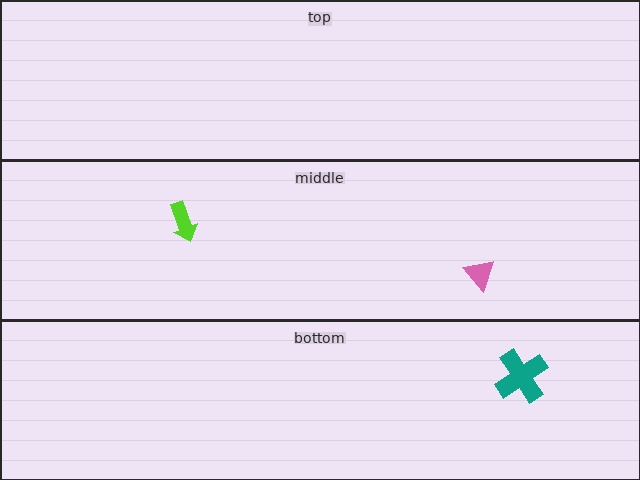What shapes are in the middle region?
The lime arrow, the pink triangle.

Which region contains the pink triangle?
The middle region.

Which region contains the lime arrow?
The middle region.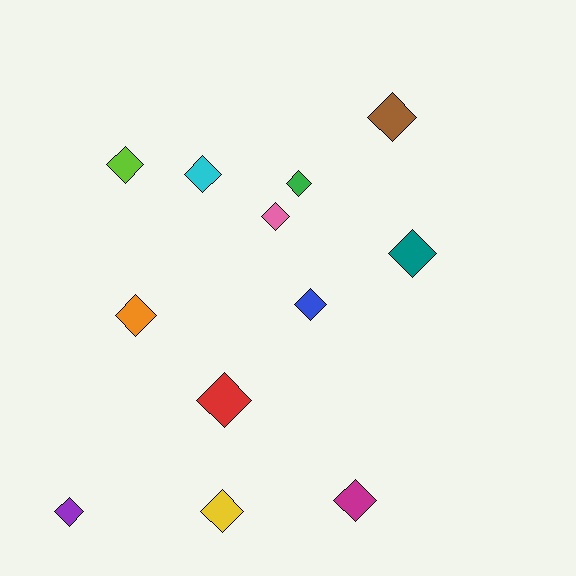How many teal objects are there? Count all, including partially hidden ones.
There is 1 teal object.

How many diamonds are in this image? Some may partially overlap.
There are 12 diamonds.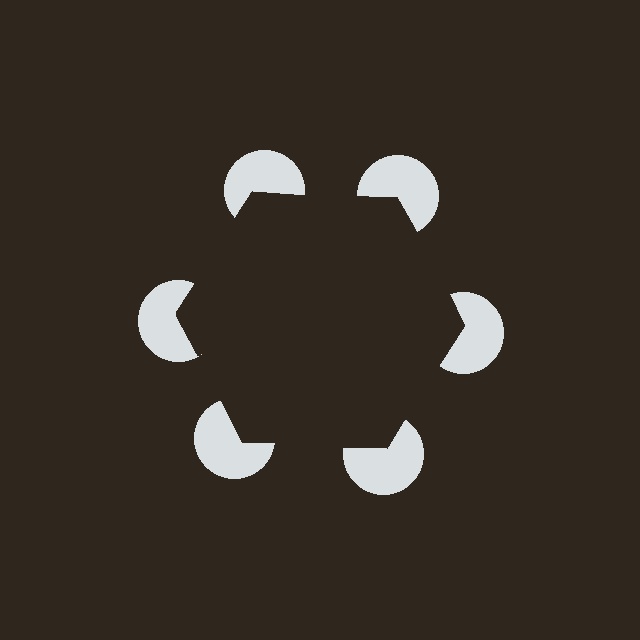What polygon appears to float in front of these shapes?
An illusory hexagon — its edges are inferred from the aligned wedge cuts in the pac-man discs, not physically drawn.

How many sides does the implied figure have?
6 sides.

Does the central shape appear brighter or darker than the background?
It typically appears slightly darker than the background, even though no actual brightness change is drawn.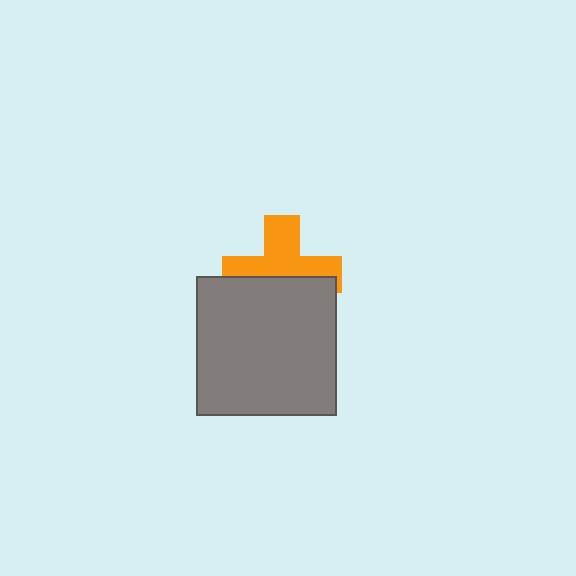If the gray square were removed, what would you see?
You would see the complete orange cross.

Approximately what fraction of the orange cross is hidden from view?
Roughly 47% of the orange cross is hidden behind the gray square.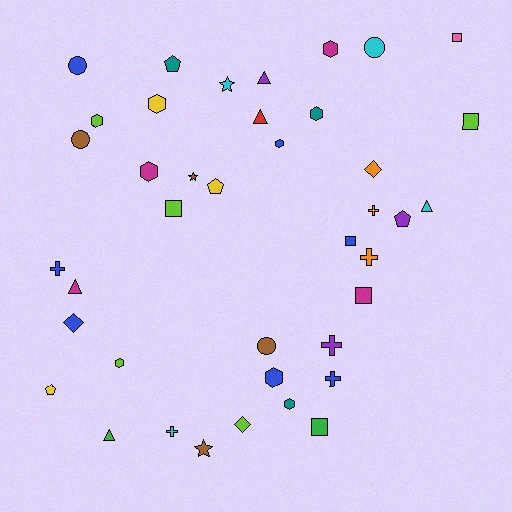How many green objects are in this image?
There are 2 green objects.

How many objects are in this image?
There are 40 objects.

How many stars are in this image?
There are 3 stars.